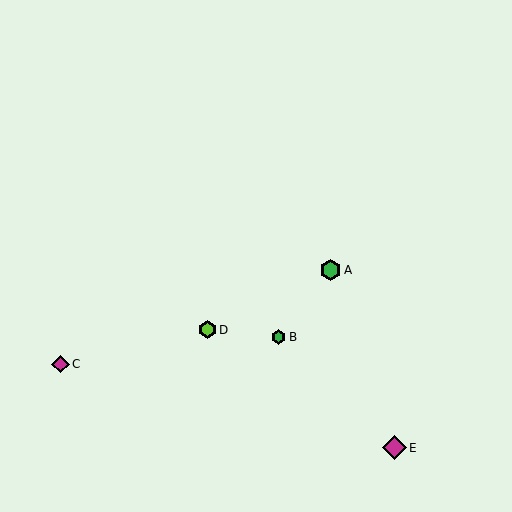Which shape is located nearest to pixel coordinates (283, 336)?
The green hexagon (labeled B) at (279, 337) is nearest to that location.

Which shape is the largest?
The magenta diamond (labeled E) is the largest.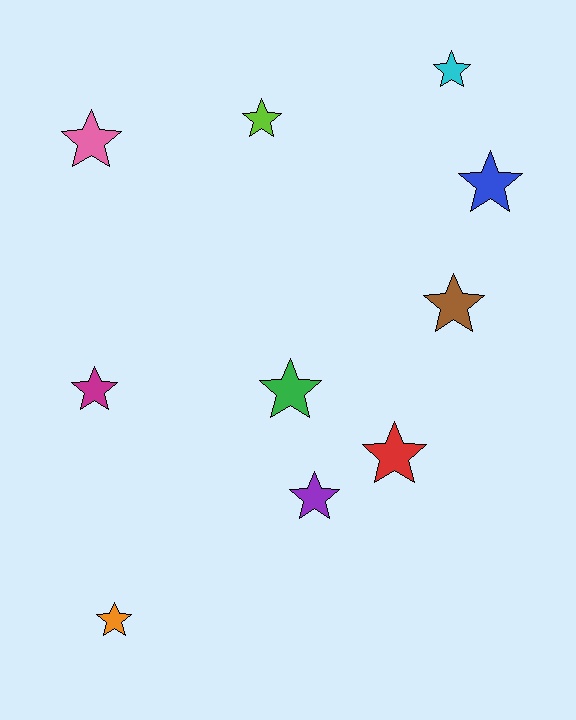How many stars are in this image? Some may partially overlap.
There are 10 stars.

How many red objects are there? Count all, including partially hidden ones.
There is 1 red object.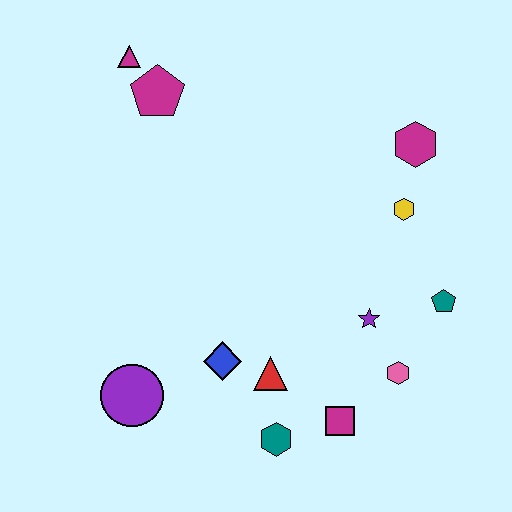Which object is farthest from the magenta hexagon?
The purple circle is farthest from the magenta hexagon.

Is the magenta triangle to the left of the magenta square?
Yes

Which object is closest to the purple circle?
The blue diamond is closest to the purple circle.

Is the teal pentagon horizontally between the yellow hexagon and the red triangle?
No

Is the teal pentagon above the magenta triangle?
No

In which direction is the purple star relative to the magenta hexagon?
The purple star is below the magenta hexagon.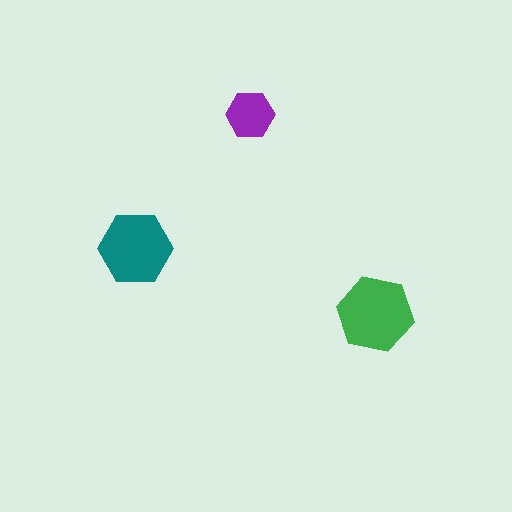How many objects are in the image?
There are 3 objects in the image.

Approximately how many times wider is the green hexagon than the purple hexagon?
About 1.5 times wider.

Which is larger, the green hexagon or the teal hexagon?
The green one.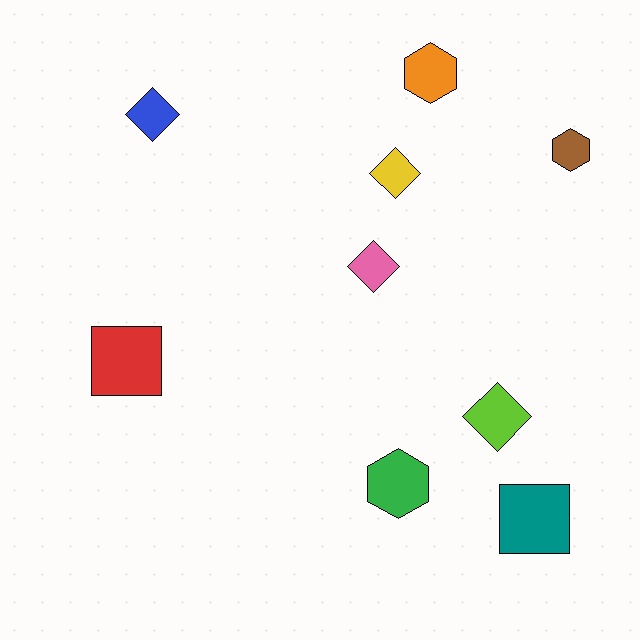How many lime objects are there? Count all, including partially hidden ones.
There is 1 lime object.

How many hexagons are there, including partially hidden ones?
There are 3 hexagons.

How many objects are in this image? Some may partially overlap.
There are 9 objects.